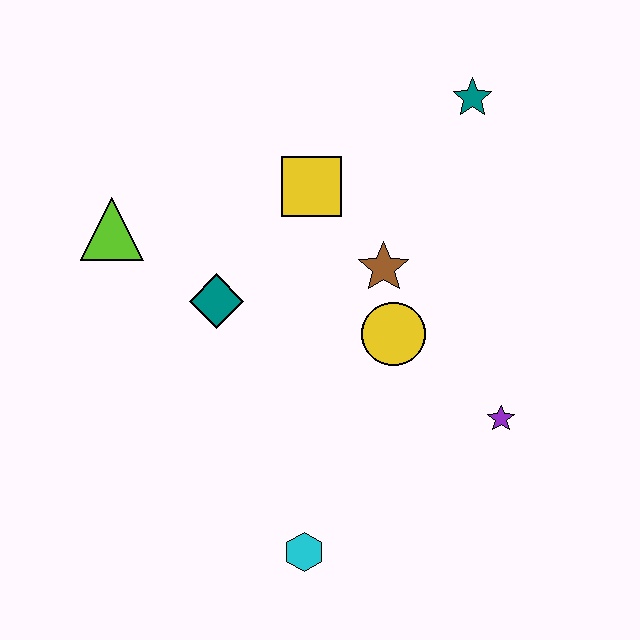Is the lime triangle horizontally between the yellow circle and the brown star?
No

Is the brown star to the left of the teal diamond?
No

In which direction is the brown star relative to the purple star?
The brown star is above the purple star.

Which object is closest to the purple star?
The yellow circle is closest to the purple star.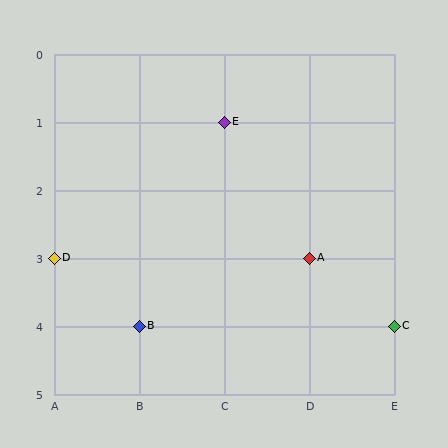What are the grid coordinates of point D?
Point D is at grid coordinates (A, 3).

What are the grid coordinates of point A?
Point A is at grid coordinates (D, 3).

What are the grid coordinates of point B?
Point B is at grid coordinates (B, 4).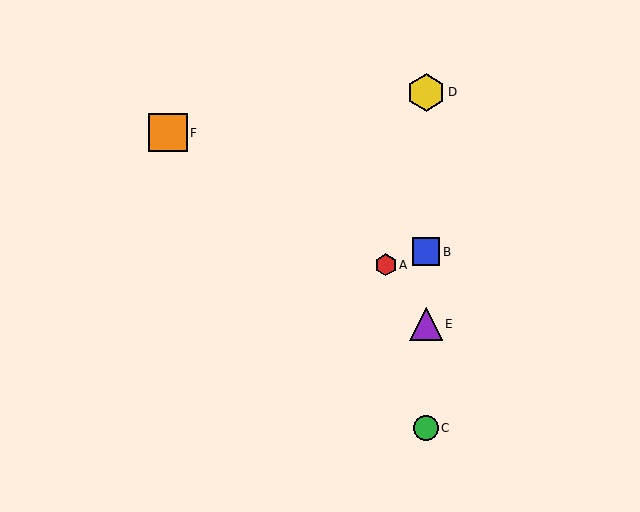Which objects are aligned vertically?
Objects B, C, D, E are aligned vertically.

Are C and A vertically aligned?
No, C is at x≈426 and A is at x≈386.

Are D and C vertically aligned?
Yes, both are at x≈426.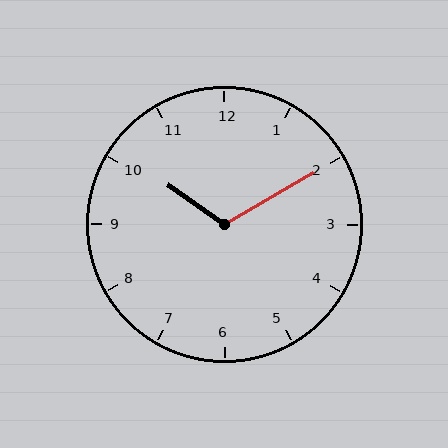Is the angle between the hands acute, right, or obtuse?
It is obtuse.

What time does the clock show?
10:10.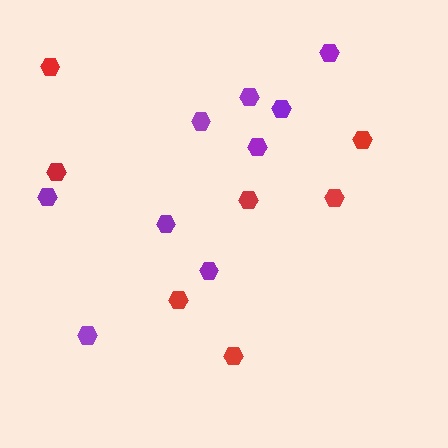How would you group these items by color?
There are 2 groups: one group of purple hexagons (9) and one group of red hexagons (7).